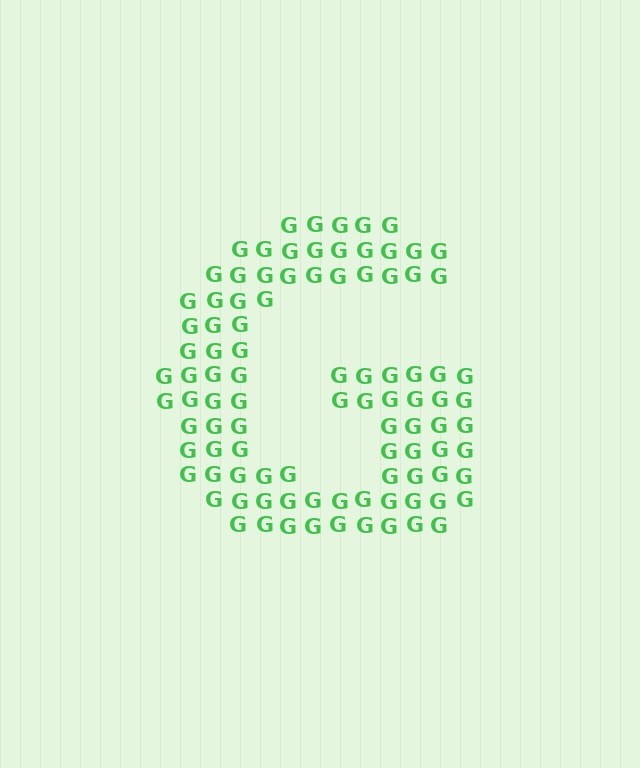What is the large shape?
The large shape is the letter G.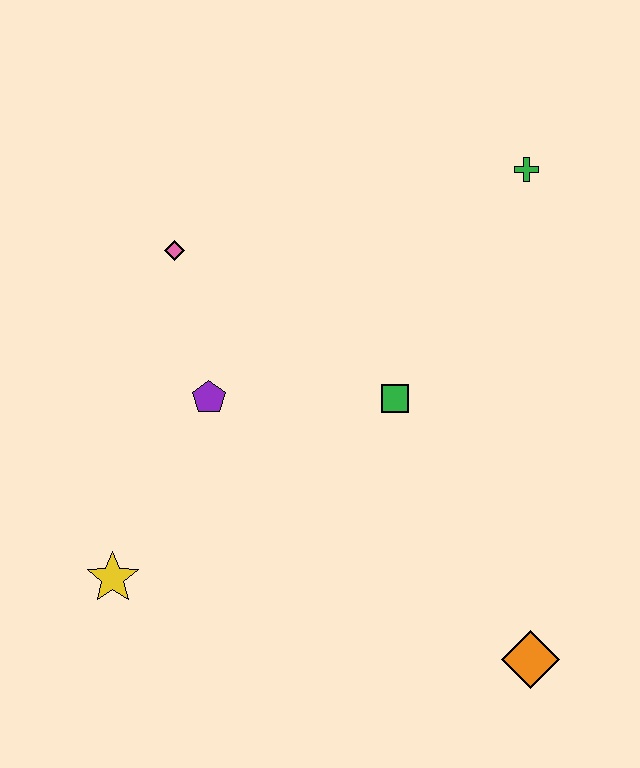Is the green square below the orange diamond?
No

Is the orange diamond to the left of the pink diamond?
No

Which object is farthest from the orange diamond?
The pink diamond is farthest from the orange diamond.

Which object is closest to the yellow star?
The purple pentagon is closest to the yellow star.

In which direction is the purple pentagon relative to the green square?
The purple pentagon is to the left of the green square.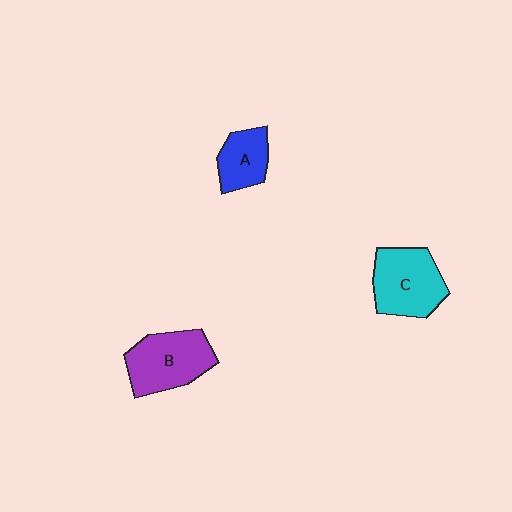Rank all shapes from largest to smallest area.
From largest to smallest: B (purple), C (cyan), A (blue).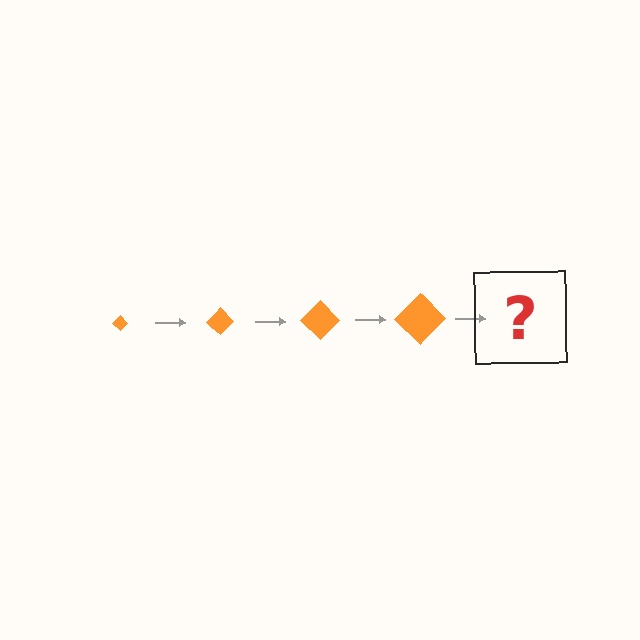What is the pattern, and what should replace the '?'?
The pattern is that the diamond gets progressively larger each step. The '?' should be an orange diamond, larger than the previous one.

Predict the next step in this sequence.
The next step is an orange diamond, larger than the previous one.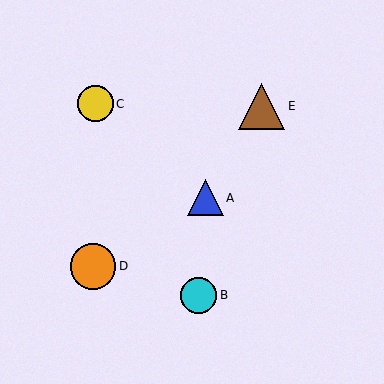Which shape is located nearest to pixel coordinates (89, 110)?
The yellow circle (labeled C) at (95, 104) is nearest to that location.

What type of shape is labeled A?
Shape A is a blue triangle.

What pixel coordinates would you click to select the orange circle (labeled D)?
Click at (93, 266) to select the orange circle D.